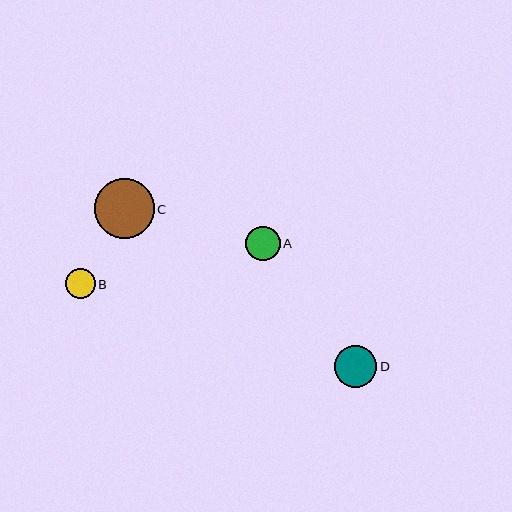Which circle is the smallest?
Circle B is the smallest with a size of approximately 30 pixels.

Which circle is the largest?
Circle C is the largest with a size of approximately 60 pixels.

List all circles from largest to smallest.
From largest to smallest: C, D, A, B.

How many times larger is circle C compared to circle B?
Circle C is approximately 2.0 times the size of circle B.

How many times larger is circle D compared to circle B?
Circle D is approximately 1.4 times the size of circle B.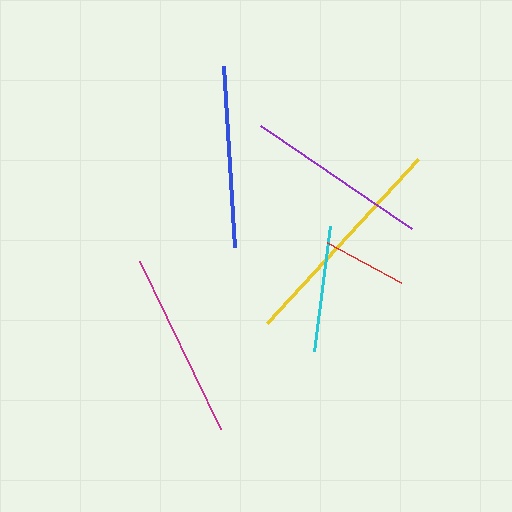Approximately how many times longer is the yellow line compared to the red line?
The yellow line is approximately 2.6 times the length of the red line.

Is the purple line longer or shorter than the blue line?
The purple line is longer than the blue line.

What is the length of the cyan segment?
The cyan segment is approximately 126 pixels long.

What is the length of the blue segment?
The blue segment is approximately 182 pixels long.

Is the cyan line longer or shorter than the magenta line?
The magenta line is longer than the cyan line.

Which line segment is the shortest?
The red line is the shortest at approximately 85 pixels.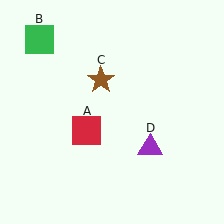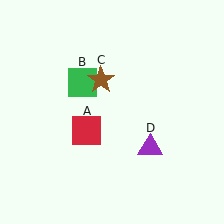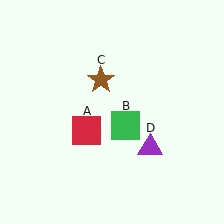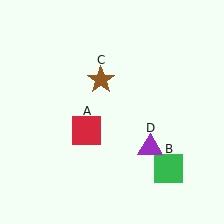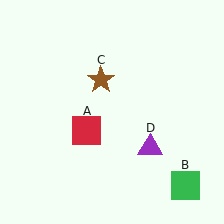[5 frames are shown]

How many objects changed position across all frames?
1 object changed position: green square (object B).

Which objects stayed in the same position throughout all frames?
Red square (object A) and brown star (object C) and purple triangle (object D) remained stationary.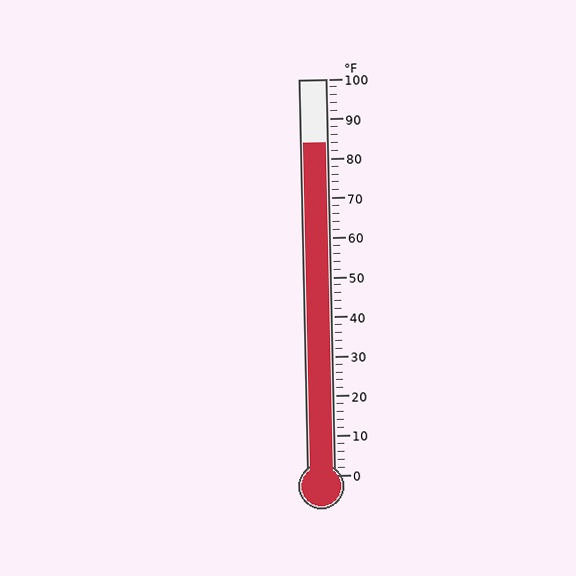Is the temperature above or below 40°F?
The temperature is above 40°F.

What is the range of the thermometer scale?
The thermometer scale ranges from 0°F to 100°F.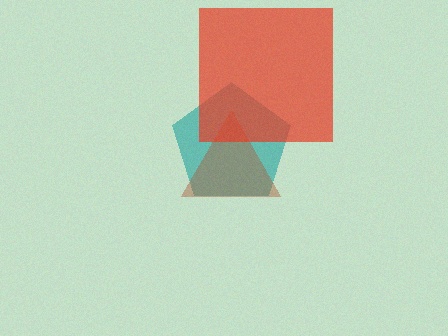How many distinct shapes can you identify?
There are 3 distinct shapes: a teal pentagon, a brown triangle, a red square.